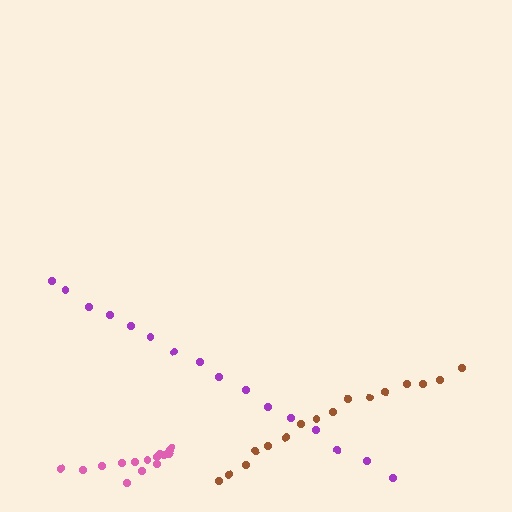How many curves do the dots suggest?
There are 3 distinct paths.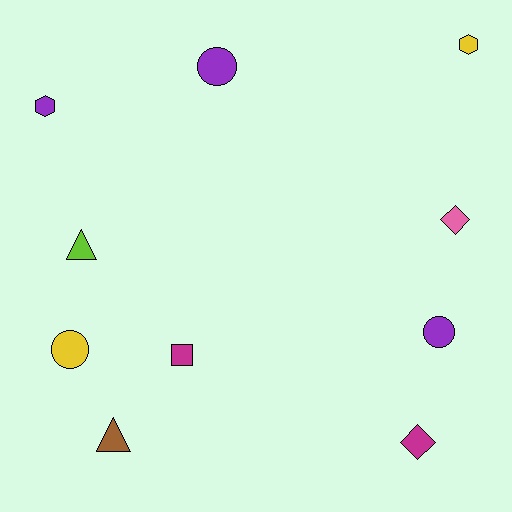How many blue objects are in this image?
There are no blue objects.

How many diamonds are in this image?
There are 2 diamonds.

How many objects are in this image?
There are 10 objects.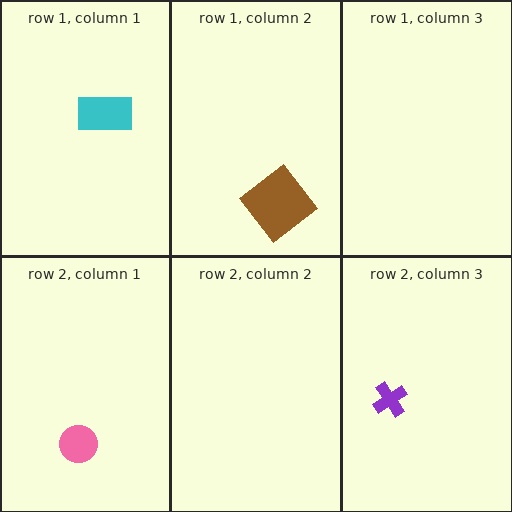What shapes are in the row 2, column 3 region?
The purple cross.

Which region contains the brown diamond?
The row 1, column 2 region.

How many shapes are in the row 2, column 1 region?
1.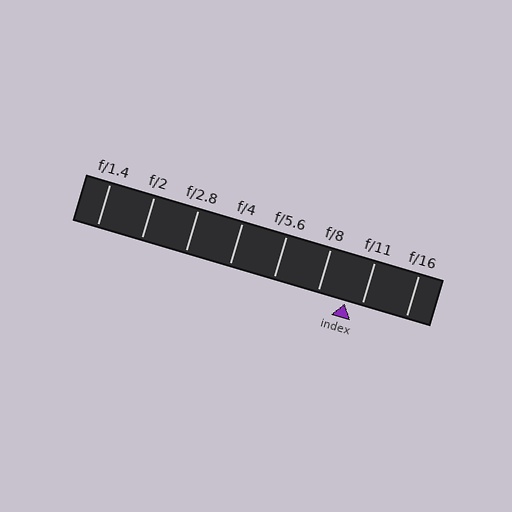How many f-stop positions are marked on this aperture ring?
There are 8 f-stop positions marked.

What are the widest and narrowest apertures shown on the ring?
The widest aperture shown is f/1.4 and the narrowest is f/16.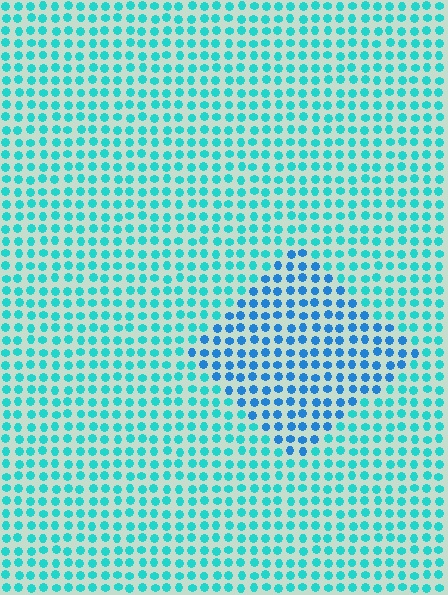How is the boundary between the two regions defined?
The boundary is defined purely by a slight shift in hue (about 31 degrees). Spacing, size, and orientation are identical on both sides.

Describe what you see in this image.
The image is filled with small cyan elements in a uniform arrangement. A diamond-shaped region is visible where the elements are tinted to a slightly different hue, forming a subtle color boundary.